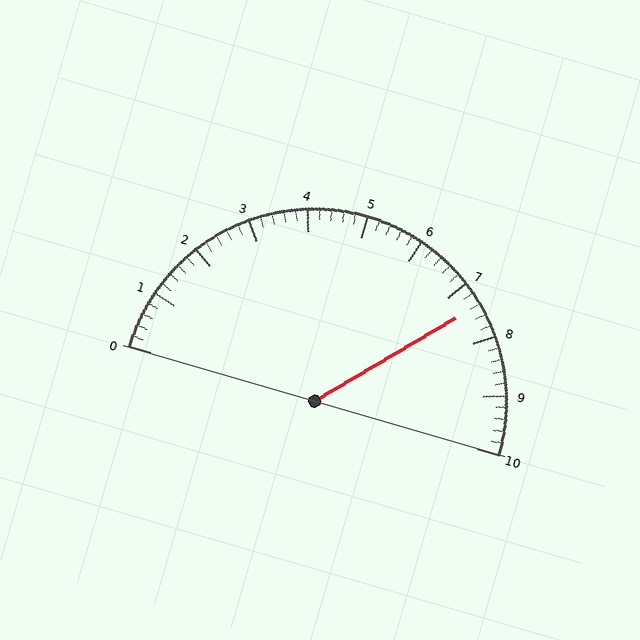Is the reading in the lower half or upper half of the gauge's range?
The reading is in the upper half of the range (0 to 10).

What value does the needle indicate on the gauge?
The needle indicates approximately 7.4.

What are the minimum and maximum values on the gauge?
The gauge ranges from 0 to 10.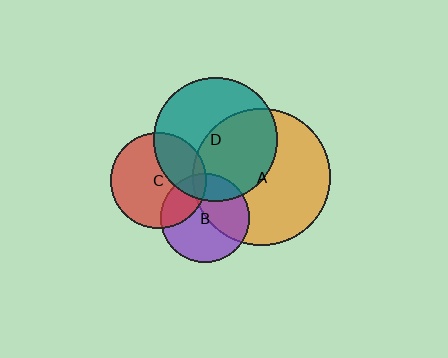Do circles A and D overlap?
Yes.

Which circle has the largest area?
Circle A (orange).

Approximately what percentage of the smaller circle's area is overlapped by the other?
Approximately 50%.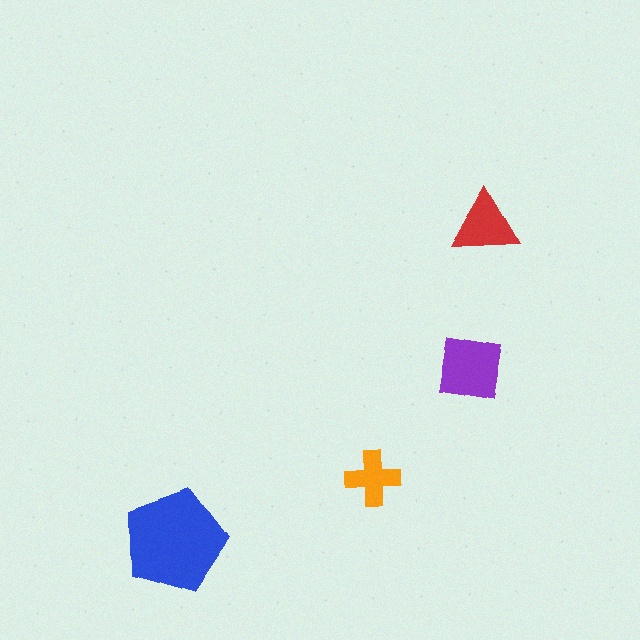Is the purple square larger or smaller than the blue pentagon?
Smaller.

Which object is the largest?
The blue pentagon.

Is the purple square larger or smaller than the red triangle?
Larger.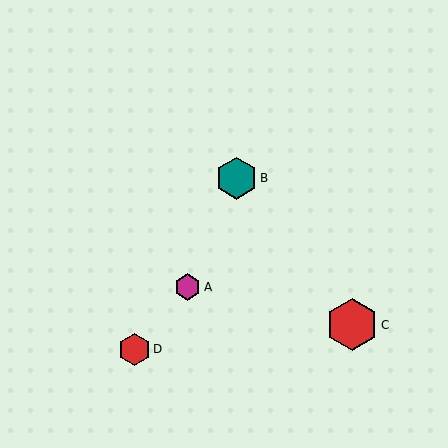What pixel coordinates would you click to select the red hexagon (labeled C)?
Click at (352, 325) to select the red hexagon C.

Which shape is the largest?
The red hexagon (labeled C) is the largest.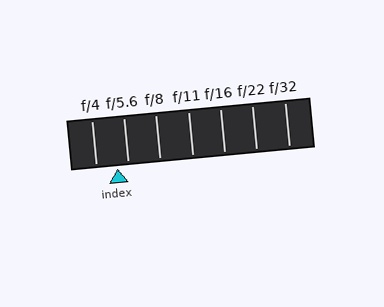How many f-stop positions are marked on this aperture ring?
There are 7 f-stop positions marked.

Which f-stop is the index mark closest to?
The index mark is closest to f/5.6.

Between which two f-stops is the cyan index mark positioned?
The index mark is between f/4 and f/5.6.